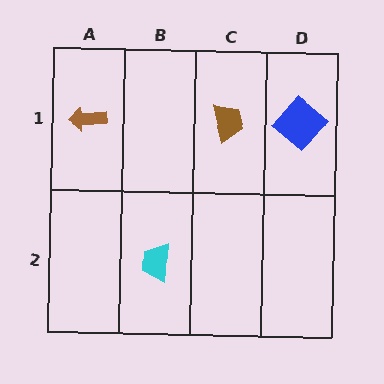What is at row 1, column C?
A brown trapezoid.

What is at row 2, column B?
A cyan trapezoid.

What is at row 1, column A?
A brown arrow.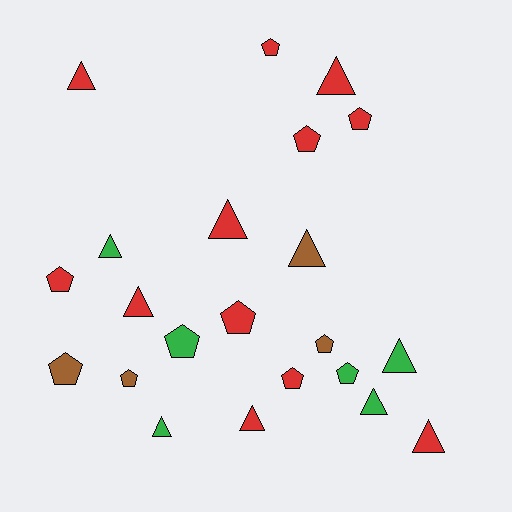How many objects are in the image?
There are 22 objects.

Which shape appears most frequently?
Pentagon, with 11 objects.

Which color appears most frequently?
Red, with 12 objects.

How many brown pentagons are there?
There are 3 brown pentagons.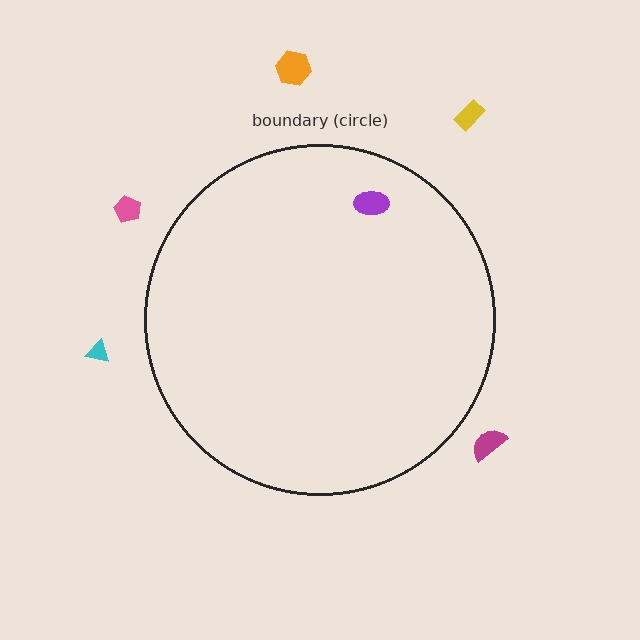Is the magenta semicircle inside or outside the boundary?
Outside.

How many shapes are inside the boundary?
1 inside, 5 outside.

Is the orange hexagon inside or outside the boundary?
Outside.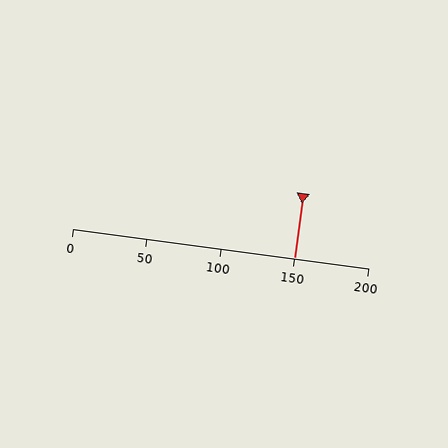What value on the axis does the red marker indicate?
The marker indicates approximately 150.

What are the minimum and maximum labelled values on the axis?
The axis runs from 0 to 200.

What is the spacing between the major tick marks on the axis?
The major ticks are spaced 50 apart.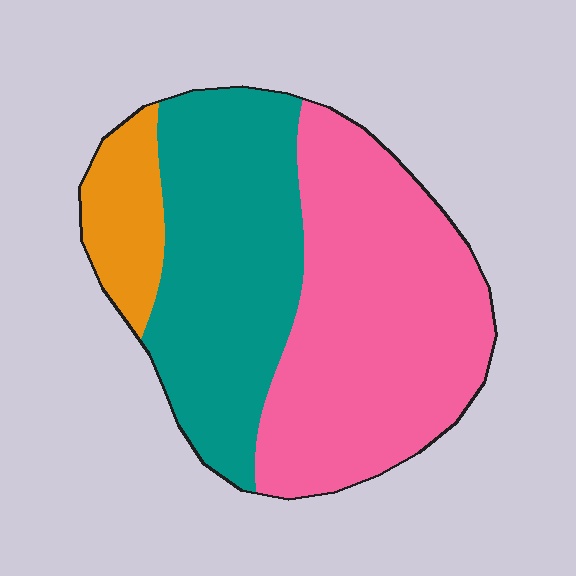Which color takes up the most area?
Pink, at roughly 50%.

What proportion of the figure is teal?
Teal takes up about two fifths (2/5) of the figure.